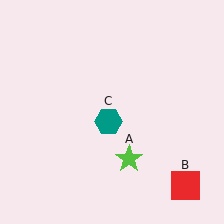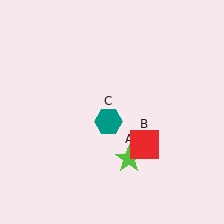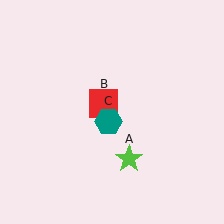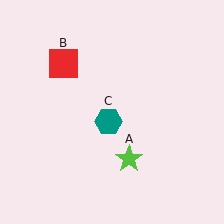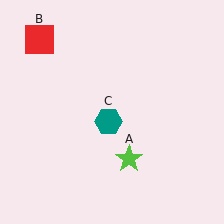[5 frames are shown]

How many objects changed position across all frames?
1 object changed position: red square (object B).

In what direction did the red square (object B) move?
The red square (object B) moved up and to the left.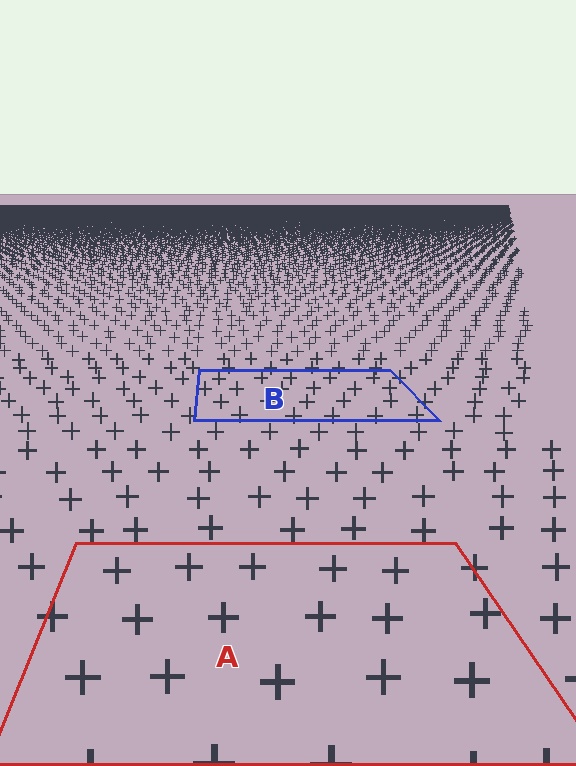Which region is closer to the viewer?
Region A is closer. The texture elements there are larger and more spread out.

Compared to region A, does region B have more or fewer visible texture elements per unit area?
Region B has more texture elements per unit area — they are packed more densely because it is farther away.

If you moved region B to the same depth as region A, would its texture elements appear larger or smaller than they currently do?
They would appear larger. At a closer depth, the same texture elements are projected at a bigger on-screen size.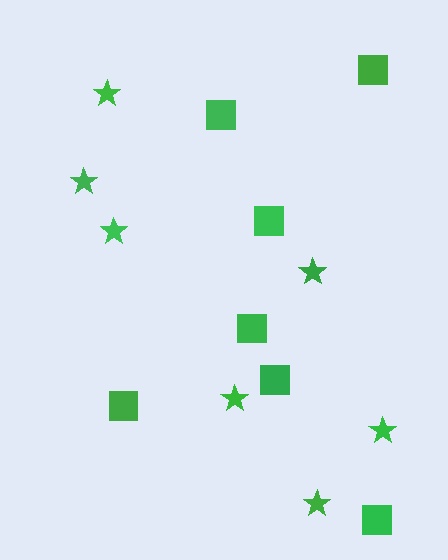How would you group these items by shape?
There are 2 groups: one group of squares (7) and one group of stars (7).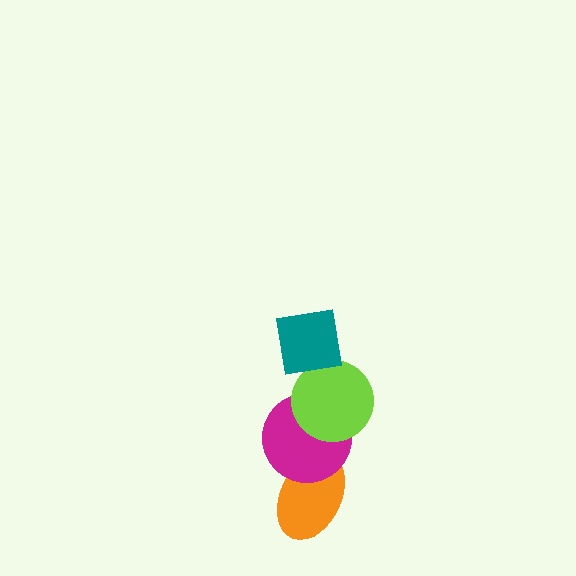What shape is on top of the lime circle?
The teal square is on top of the lime circle.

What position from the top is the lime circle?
The lime circle is 2nd from the top.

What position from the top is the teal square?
The teal square is 1st from the top.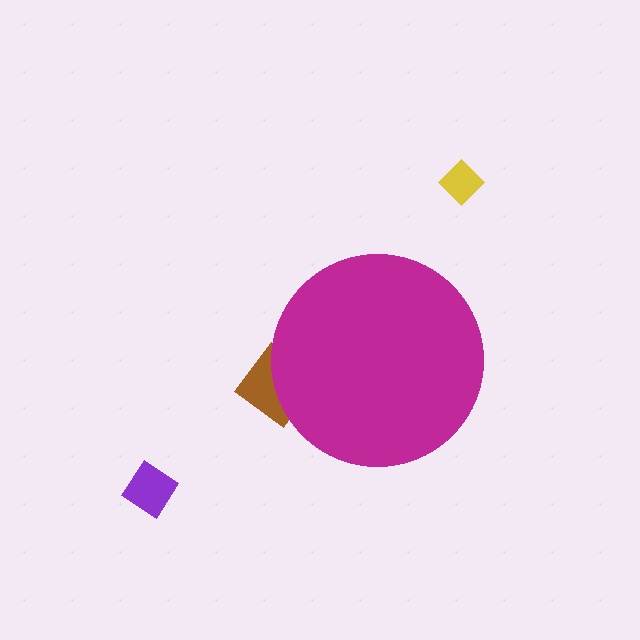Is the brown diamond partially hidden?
Yes, the brown diamond is partially hidden behind the magenta circle.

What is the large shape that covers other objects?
A magenta circle.